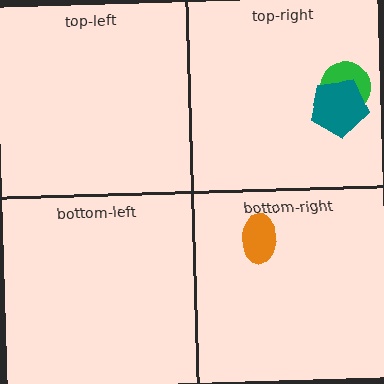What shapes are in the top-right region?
The green circle, the teal pentagon.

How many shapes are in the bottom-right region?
1.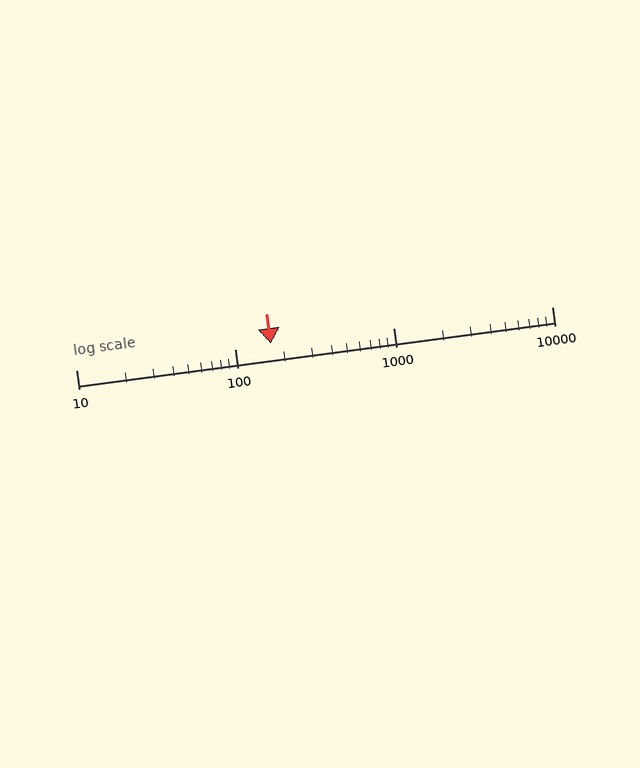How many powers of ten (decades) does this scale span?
The scale spans 3 decades, from 10 to 10000.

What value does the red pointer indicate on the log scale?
The pointer indicates approximately 170.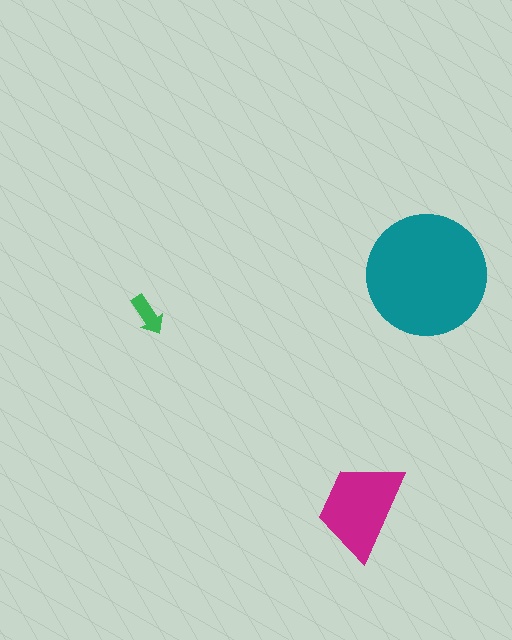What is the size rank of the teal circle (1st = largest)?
1st.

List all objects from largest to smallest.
The teal circle, the magenta trapezoid, the green arrow.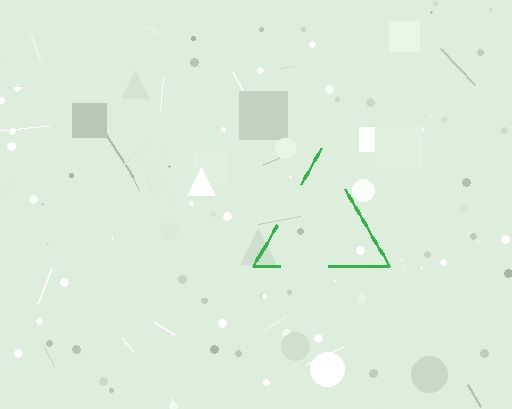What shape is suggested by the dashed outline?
The dashed outline suggests a triangle.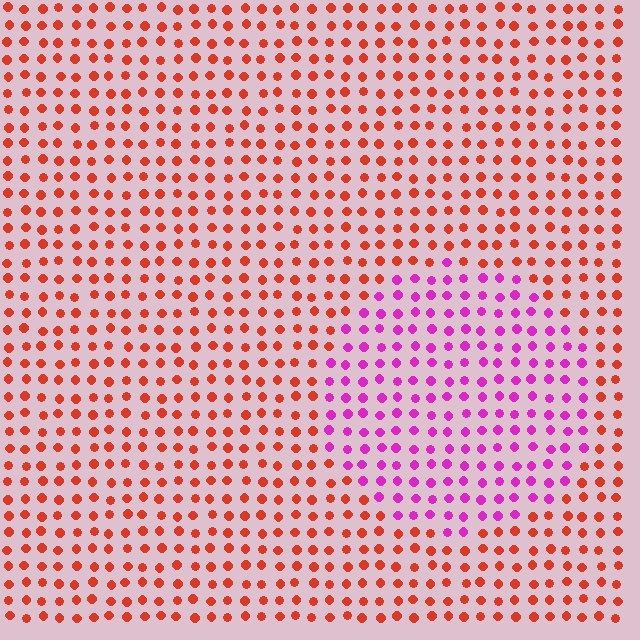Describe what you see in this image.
The image is filled with small red elements in a uniform arrangement. A circle-shaped region is visible where the elements are tinted to a slightly different hue, forming a subtle color boundary.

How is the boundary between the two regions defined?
The boundary is defined purely by a slight shift in hue (about 59 degrees). Spacing, size, and orientation are identical on both sides.